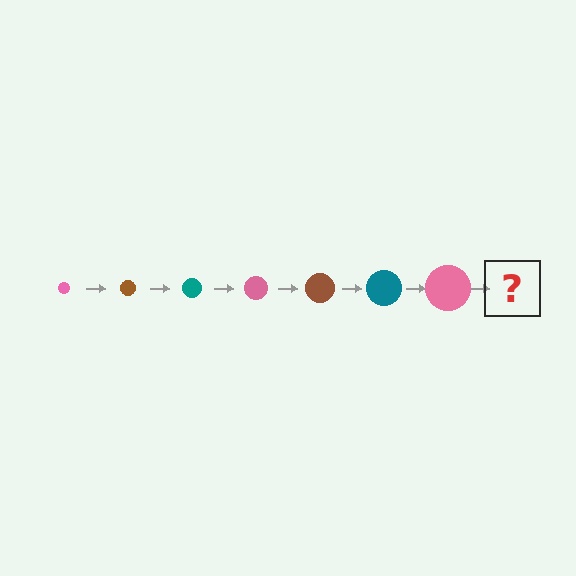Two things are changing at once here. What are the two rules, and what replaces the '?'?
The two rules are that the circle grows larger each step and the color cycles through pink, brown, and teal. The '?' should be a brown circle, larger than the previous one.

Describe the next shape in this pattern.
It should be a brown circle, larger than the previous one.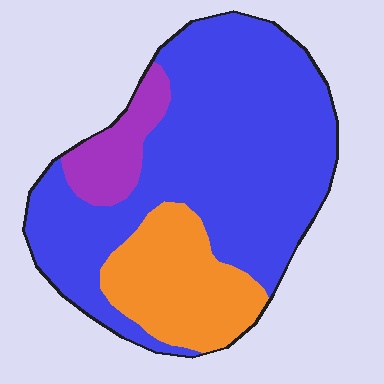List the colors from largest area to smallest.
From largest to smallest: blue, orange, purple.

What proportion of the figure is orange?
Orange covers 22% of the figure.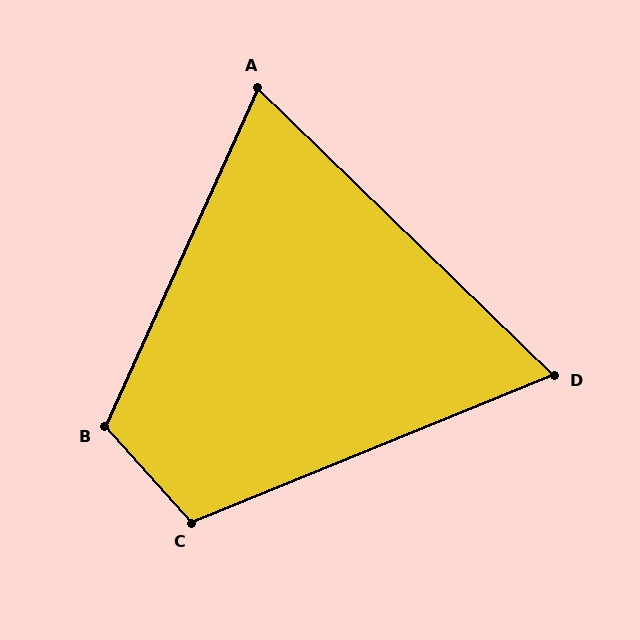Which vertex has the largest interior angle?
B, at approximately 114 degrees.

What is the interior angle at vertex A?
Approximately 70 degrees (acute).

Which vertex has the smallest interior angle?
D, at approximately 66 degrees.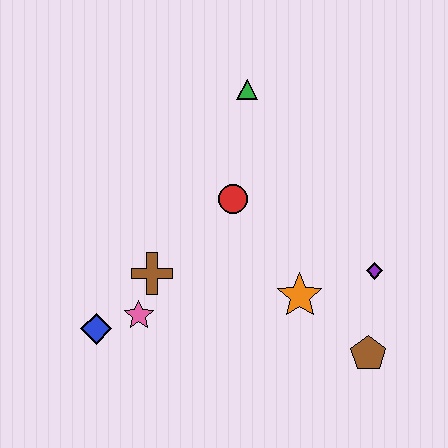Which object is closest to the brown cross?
The pink star is closest to the brown cross.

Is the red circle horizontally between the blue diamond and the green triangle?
Yes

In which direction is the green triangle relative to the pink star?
The green triangle is above the pink star.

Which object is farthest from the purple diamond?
The blue diamond is farthest from the purple diamond.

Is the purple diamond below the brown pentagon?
No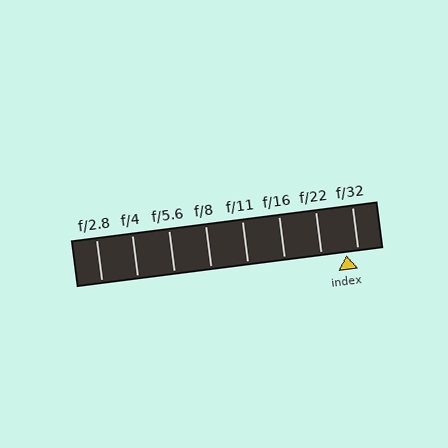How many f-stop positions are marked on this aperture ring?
There are 8 f-stop positions marked.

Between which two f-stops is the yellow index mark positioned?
The index mark is between f/22 and f/32.